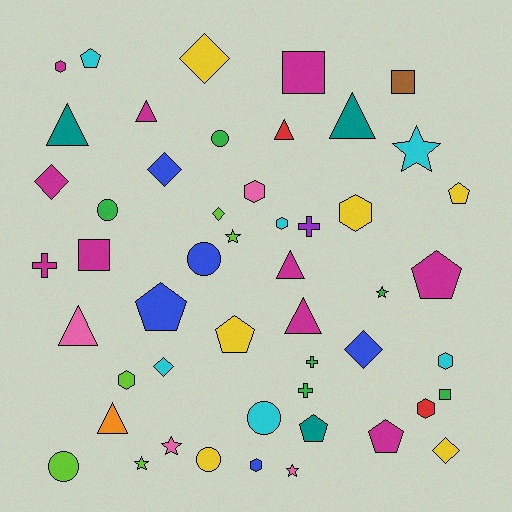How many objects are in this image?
There are 50 objects.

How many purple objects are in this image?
There is 1 purple object.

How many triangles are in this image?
There are 8 triangles.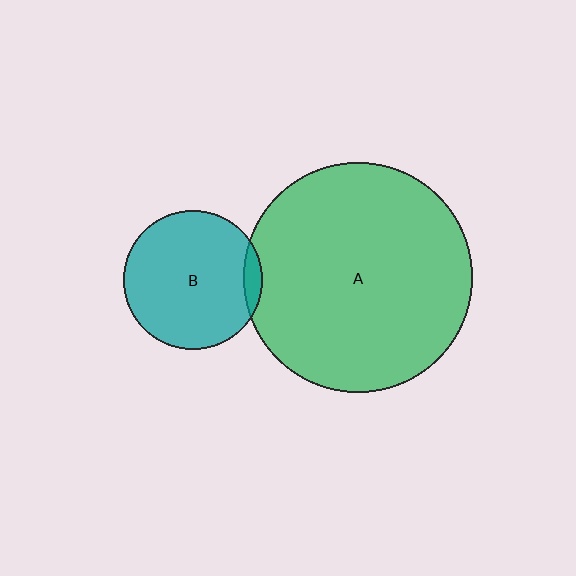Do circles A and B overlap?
Yes.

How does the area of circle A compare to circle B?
Approximately 2.8 times.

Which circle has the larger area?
Circle A (green).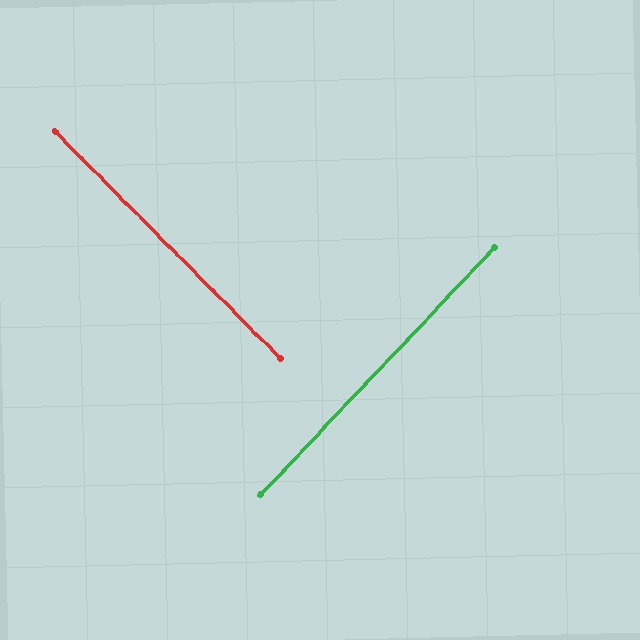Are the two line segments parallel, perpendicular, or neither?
Perpendicular — they meet at approximately 88°.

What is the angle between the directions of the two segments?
Approximately 88 degrees.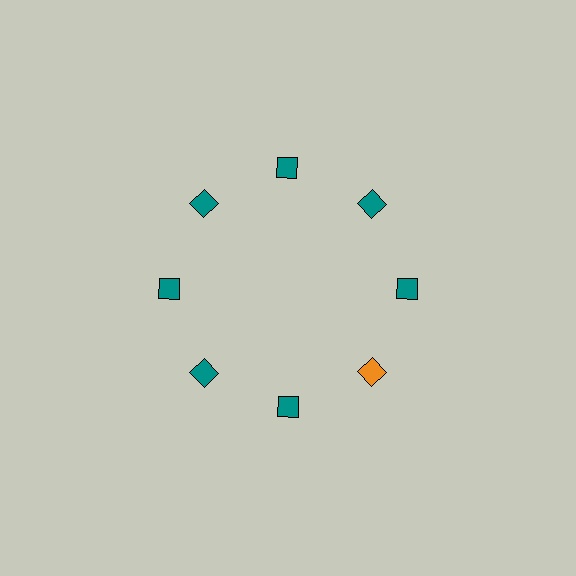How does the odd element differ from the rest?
It has a different color: orange instead of teal.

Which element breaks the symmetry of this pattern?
The orange square at roughly the 4 o'clock position breaks the symmetry. All other shapes are teal squares.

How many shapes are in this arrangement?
There are 8 shapes arranged in a ring pattern.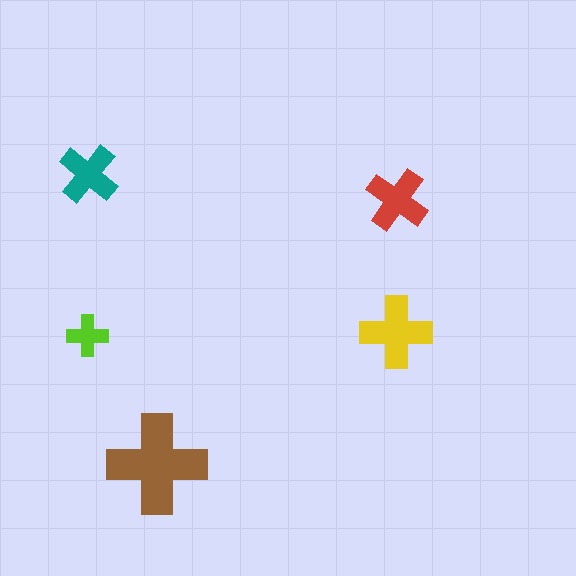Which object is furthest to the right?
The red cross is rightmost.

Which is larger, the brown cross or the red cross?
The brown one.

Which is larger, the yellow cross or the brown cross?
The brown one.